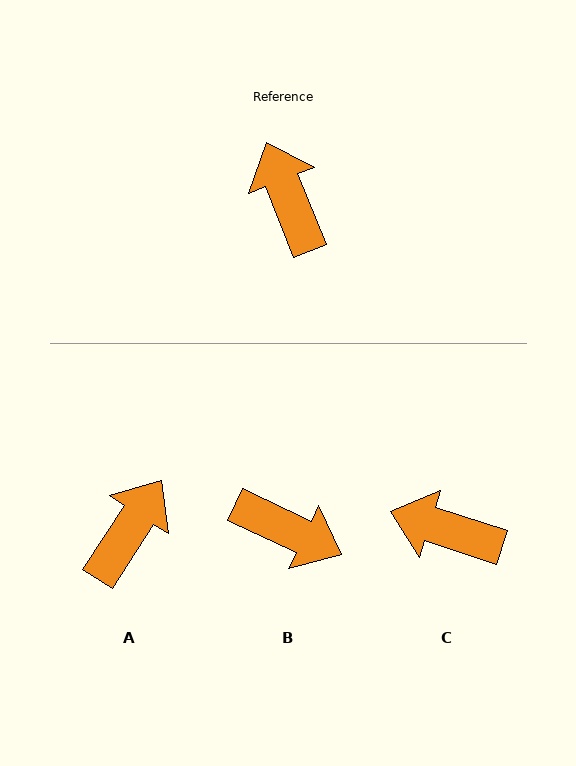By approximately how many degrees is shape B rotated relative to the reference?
Approximately 137 degrees clockwise.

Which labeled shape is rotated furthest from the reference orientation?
B, about 137 degrees away.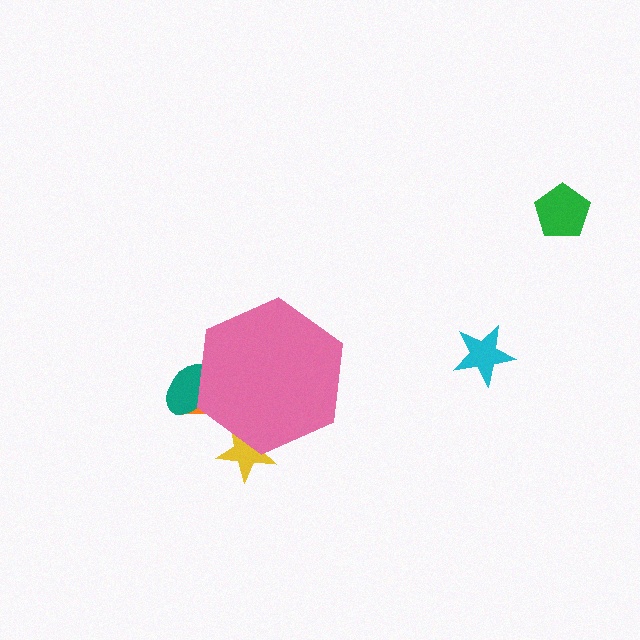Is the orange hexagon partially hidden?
Yes, the orange hexagon is partially hidden behind the pink hexagon.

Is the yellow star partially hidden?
Yes, the yellow star is partially hidden behind the pink hexagon.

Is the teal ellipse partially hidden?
Yes, the teal ellipse is partially hidden behind the pink hexagon.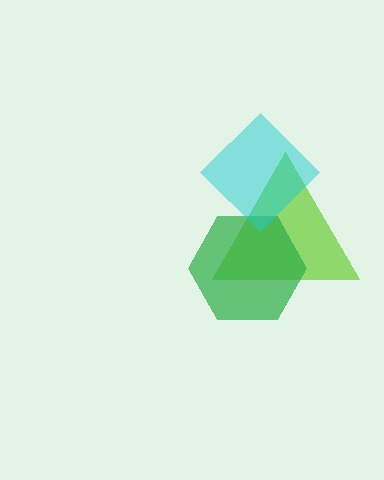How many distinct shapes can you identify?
There are 3 distinct shapes: a lime triangle, a green hexagon, a cyan diamond.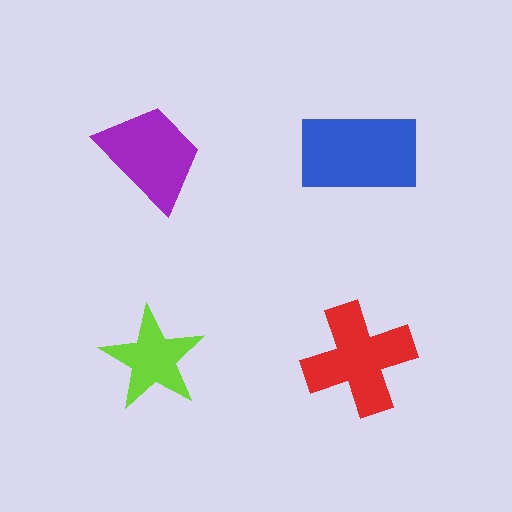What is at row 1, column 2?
A blue rectangle.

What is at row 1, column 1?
A purple trapezoid.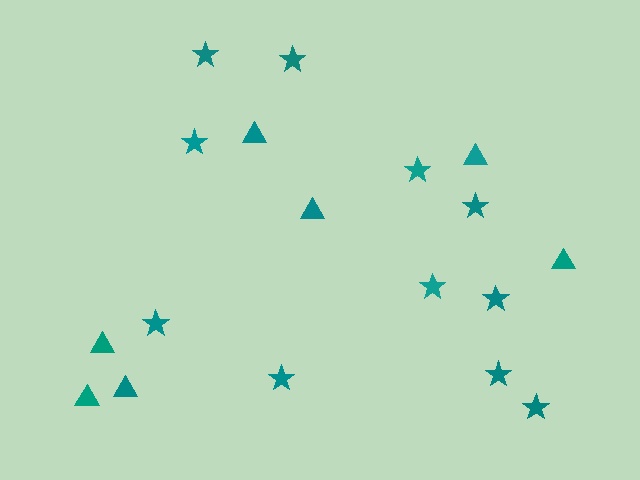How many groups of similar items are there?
There are 2 groups: one group of stars (11) and one group of triangles (7).